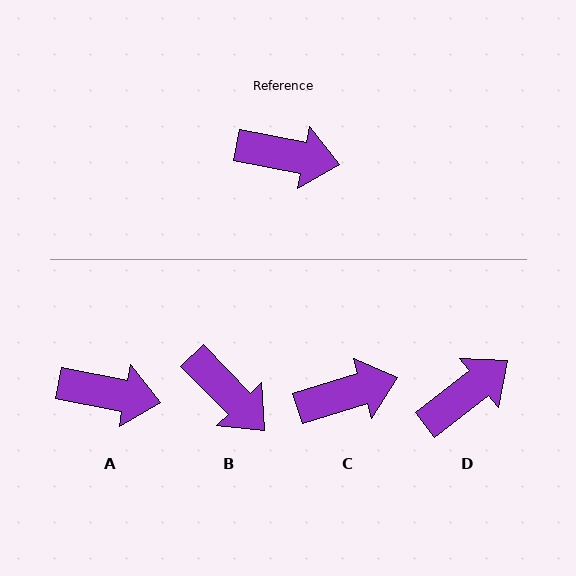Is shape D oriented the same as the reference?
No, it is off by about 48 degrees.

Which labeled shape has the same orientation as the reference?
A.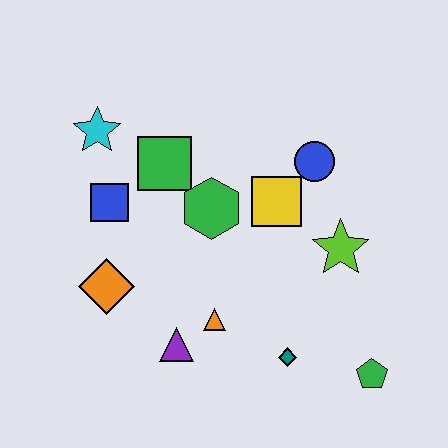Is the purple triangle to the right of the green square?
Yes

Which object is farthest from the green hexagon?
The green pentagon is farthest from the green hexagon.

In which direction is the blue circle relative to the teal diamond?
The blue circle is above the teal diamond.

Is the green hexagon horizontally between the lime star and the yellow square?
No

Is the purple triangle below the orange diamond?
Yes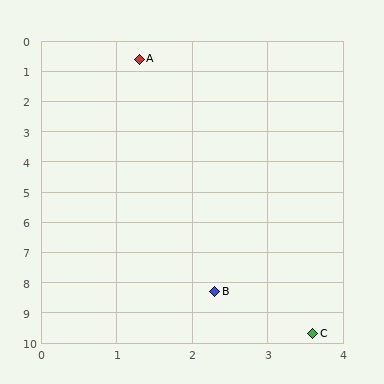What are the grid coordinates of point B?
Point B is at approximately (2.3, 8.3).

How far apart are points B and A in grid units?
Points B and A are about 7.8 grid units apart.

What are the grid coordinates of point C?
Point C is at approximately (3.6, 9.7).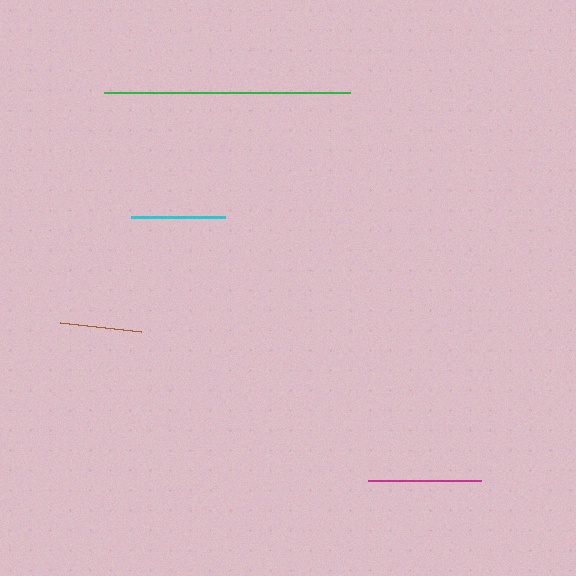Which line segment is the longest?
The green line is the longest at approximately 246 pixels.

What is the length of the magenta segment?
The magenta segment is approximately 113 pixels long.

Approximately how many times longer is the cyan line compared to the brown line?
The cyan line is approximately 1.2 times the length of the brown line.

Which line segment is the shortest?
The brown line is the shortest at approximately 82 pixels.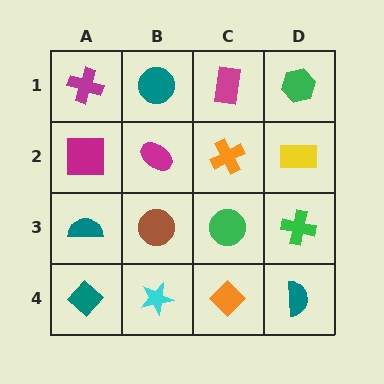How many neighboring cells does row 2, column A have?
3.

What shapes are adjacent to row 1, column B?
A magenta ellipse (row 2, column B), a magenta cross (row 1, column A), a magenta rectangle (row 1, column C).